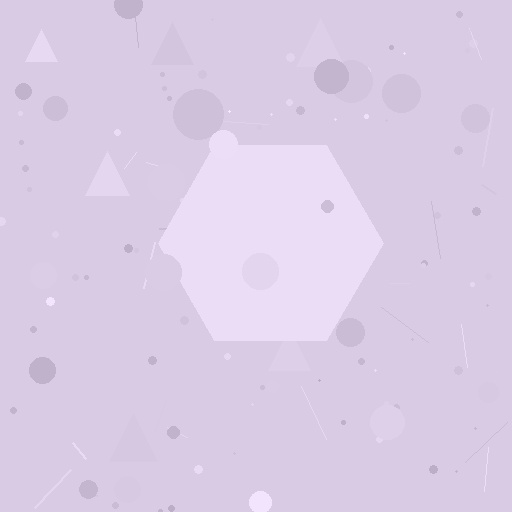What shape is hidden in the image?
A hexagon is hidden in the image.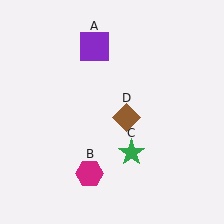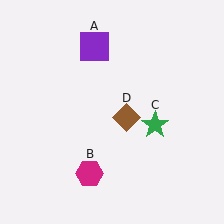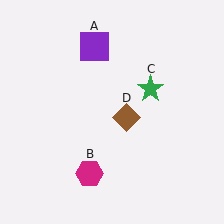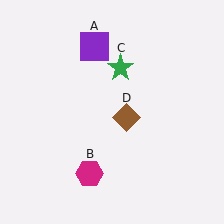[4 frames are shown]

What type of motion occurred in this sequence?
The green star (object C) rotated counterclockwise around the center of the scene.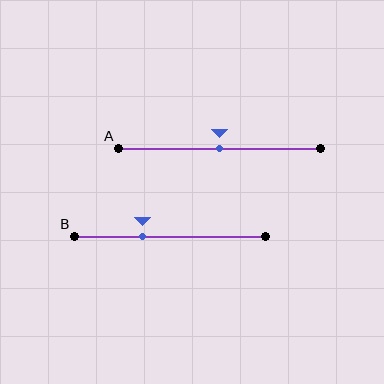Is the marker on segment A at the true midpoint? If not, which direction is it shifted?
Yes, the marker on segment A is at the true midpoint.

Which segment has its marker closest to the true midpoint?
Segment A has its marker closest to the true midpoint.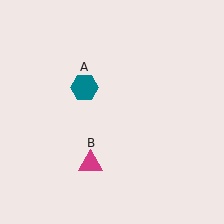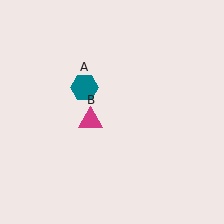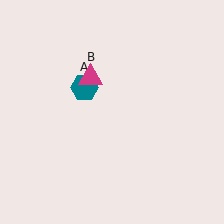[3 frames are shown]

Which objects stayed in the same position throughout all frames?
Teal hexagon (object A) remained stationary.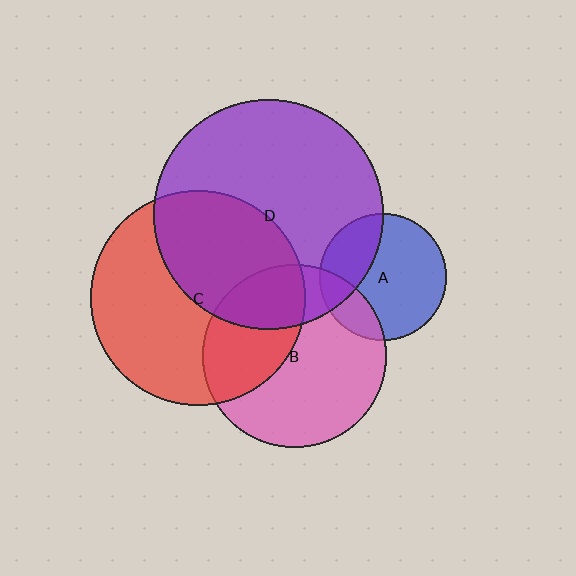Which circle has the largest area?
Circle D (purple).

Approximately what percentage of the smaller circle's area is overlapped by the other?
Approximately 40%.